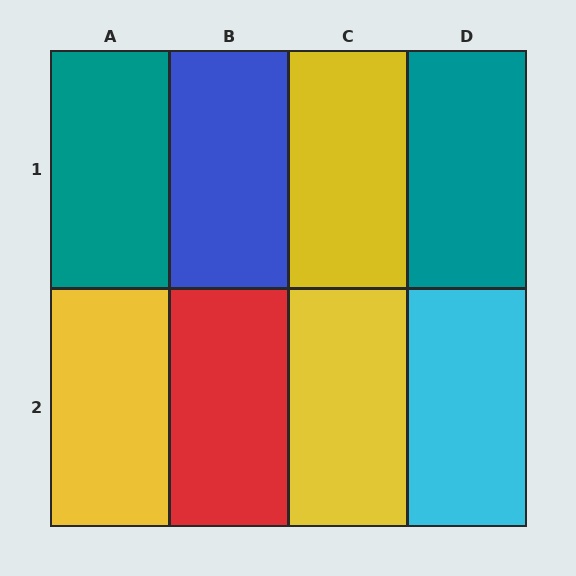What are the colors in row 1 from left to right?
Teal, blue, yellow, teal.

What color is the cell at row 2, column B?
Red.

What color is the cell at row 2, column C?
Yellow.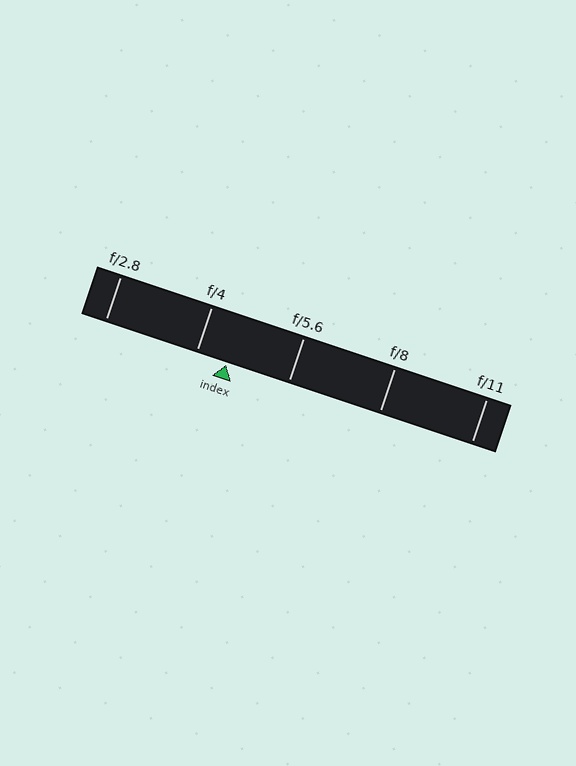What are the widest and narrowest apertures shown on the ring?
The widest aperture shown is f/2.8 and the narrowest is f/11.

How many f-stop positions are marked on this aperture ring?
There are 5 f-stop positions marked.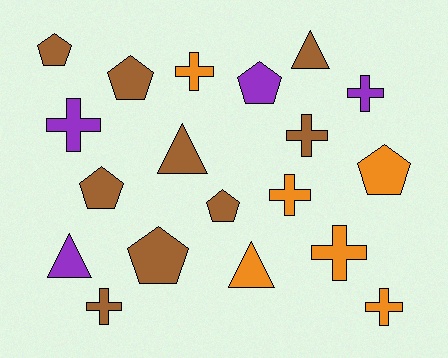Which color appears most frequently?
Brown, with 9 objects.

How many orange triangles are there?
There is 1 orange triangle.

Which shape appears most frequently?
Cross, with 8 objects.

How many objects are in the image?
There are 19 objects.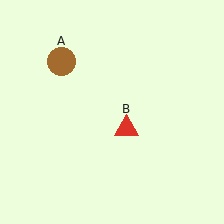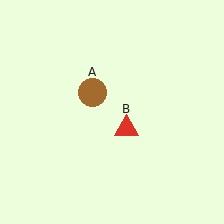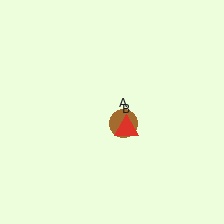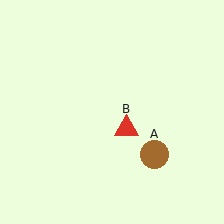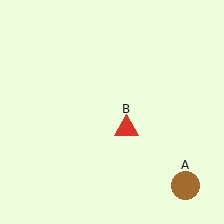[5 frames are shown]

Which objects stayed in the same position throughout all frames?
Red triangle (object B) remained stationary.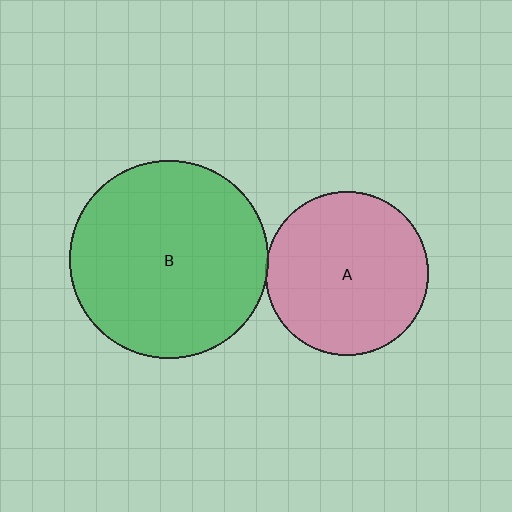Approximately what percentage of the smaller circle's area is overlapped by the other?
Approximately 5%.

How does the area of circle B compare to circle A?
Approximately 1.5 times.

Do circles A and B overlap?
Yes.